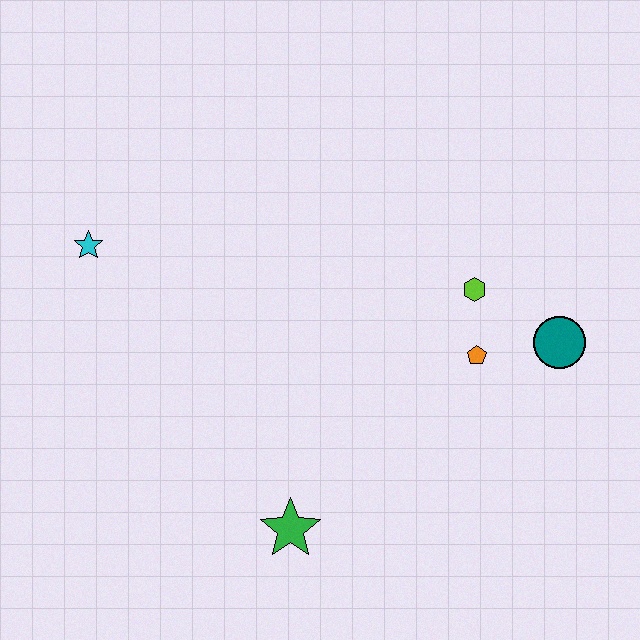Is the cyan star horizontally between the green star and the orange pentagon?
No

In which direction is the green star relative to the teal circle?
The green star is to the left of the teal circle.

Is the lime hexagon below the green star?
No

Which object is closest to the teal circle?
The orange pentagon is closest to the teal circle.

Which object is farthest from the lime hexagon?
The cyan star is farthest from the lime hexagon.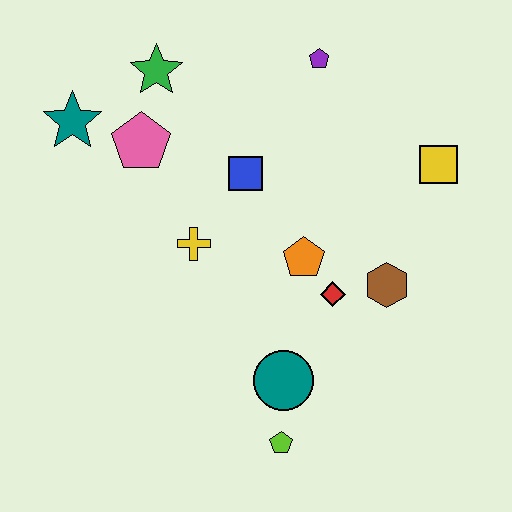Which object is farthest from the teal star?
The lime pentagon is farthest from the teal star.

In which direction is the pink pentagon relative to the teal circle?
The pink pentagon is above the teal circle.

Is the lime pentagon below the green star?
Yes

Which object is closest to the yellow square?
The brown hexagon is closest to the yellow square.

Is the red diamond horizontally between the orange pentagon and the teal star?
No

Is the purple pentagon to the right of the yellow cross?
Yes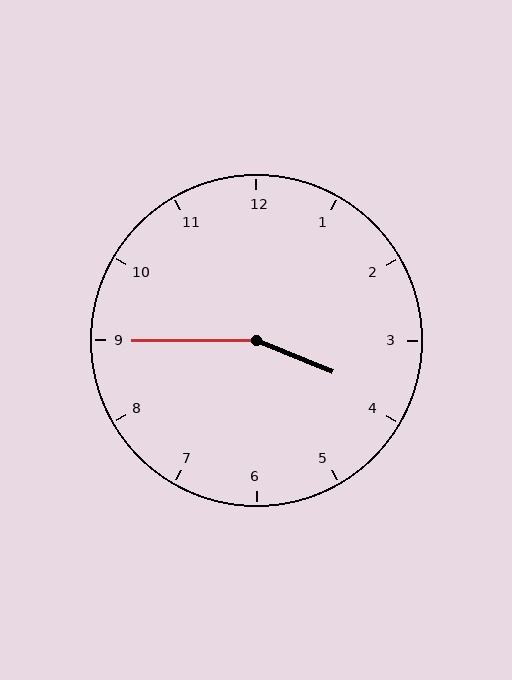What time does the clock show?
3:45.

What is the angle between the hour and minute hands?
Approximately 158 degrees.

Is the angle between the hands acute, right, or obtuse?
It is obtuse.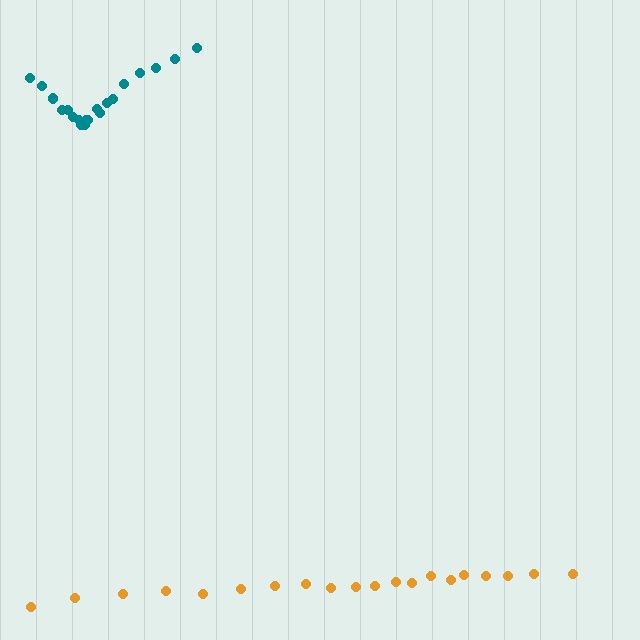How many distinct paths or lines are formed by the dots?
There are 2 distinct paths.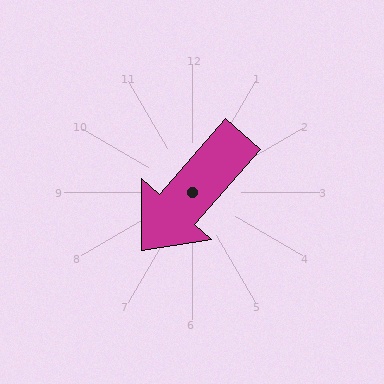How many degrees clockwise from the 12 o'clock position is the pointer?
Approximately 221 degrees.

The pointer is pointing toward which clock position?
Roughly 7 o'clock.